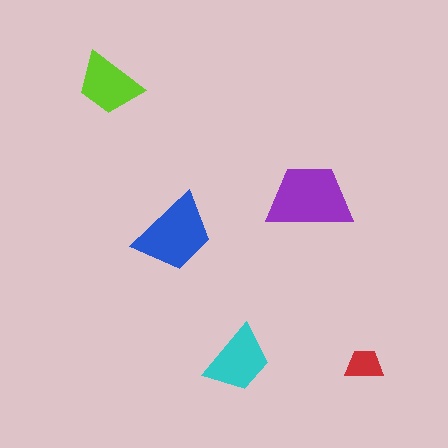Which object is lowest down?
The red trapezoid is bottommost.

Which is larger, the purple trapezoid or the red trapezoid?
The purple one.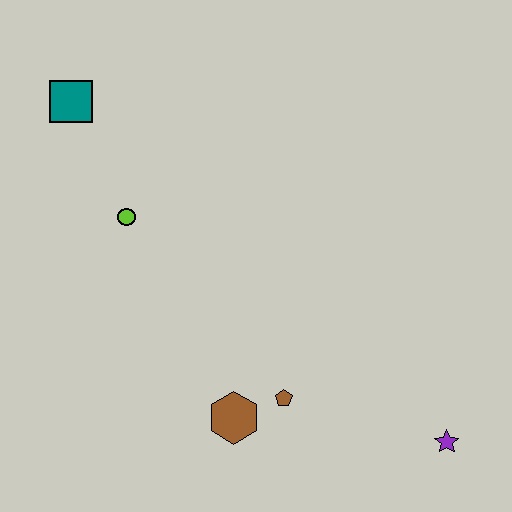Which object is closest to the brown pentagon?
The brown hexagon is closest to the brown pentagon.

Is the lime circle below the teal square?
Yes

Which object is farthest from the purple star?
The teal square is farthest from the purple star.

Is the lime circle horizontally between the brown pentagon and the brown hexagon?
No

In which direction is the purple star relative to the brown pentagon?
The purple star is to the right of the brown pentagon.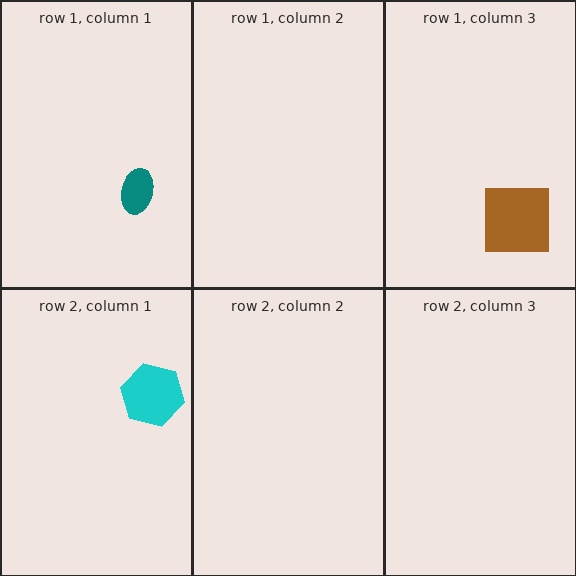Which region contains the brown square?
The row 1, column 3 region.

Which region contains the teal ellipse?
The row 1, column 1 region.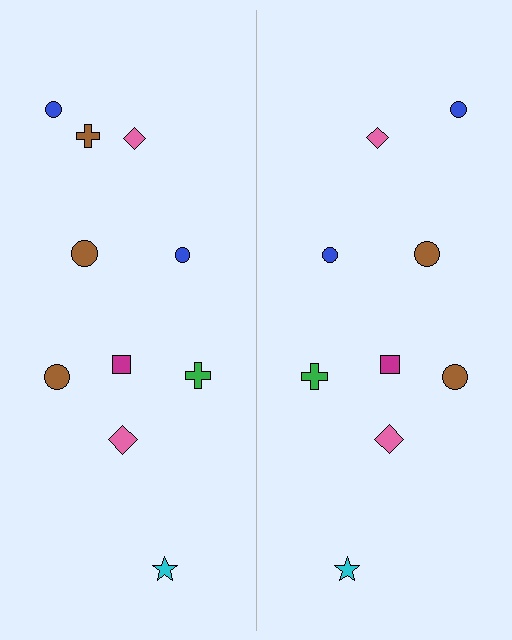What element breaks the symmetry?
A brown cross is missing from the right side.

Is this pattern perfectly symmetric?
No, the pattern is not perfectly symmetric. A brown cross is missing from the right side.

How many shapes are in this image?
There are 19 shapes in this image.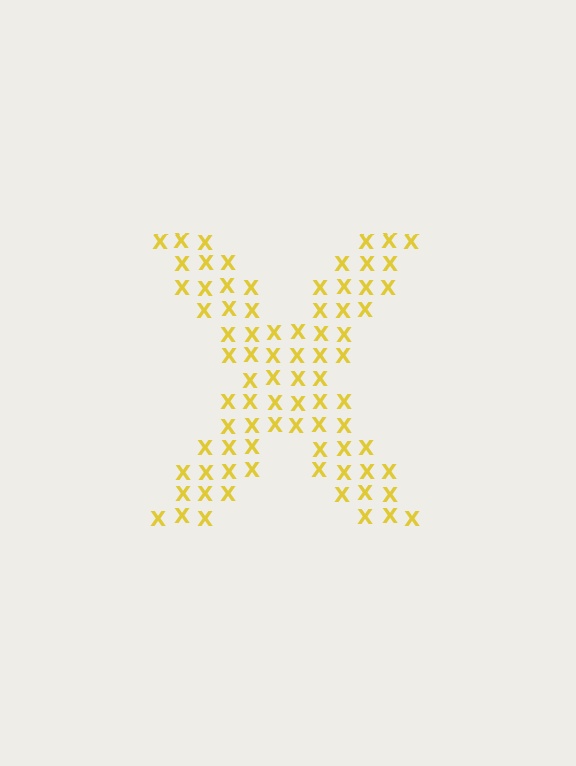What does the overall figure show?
The overall figure shows the letter X.